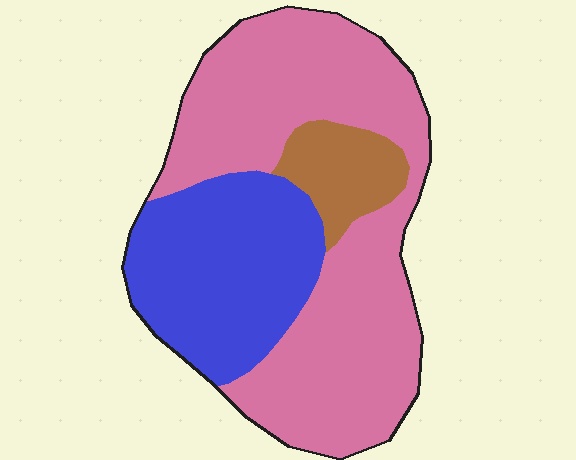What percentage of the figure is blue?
Blue takes up about one third (1/3) of the figure.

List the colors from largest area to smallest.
From largest to smallest: pink, blue, brown.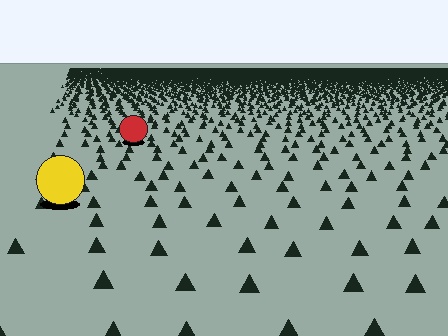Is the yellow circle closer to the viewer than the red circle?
Yes. The yellow circle is closer — you can tell from the texture gradient: the ground texture is coarser near it.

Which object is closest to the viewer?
The yellow circle is closest. The texture marks near it are larger and more spread out.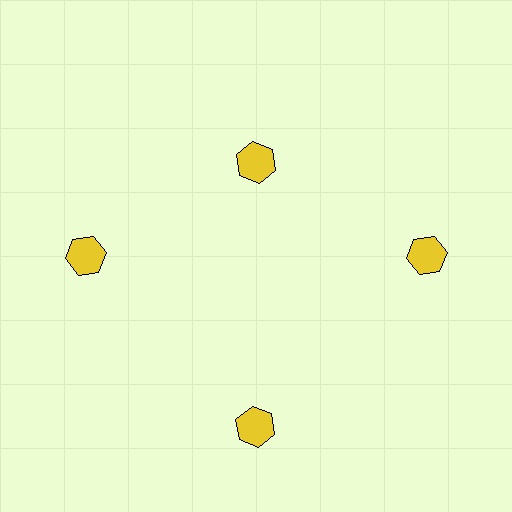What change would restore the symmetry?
The symmetry would be restored by moving it outward, back onto the ring so that all 4 hexagons sit at equal angles and equal distance from the center.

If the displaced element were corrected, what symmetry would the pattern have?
It would have 4-fold rotational symmetry — the pattern would map onto itself every 90 degrees.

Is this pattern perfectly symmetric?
No. The 4 yellow hexagons are arranged in a ring, but one element near the 12 o'clock position is pulled inward toward the center, breaking the 4-fold rotational symmetry.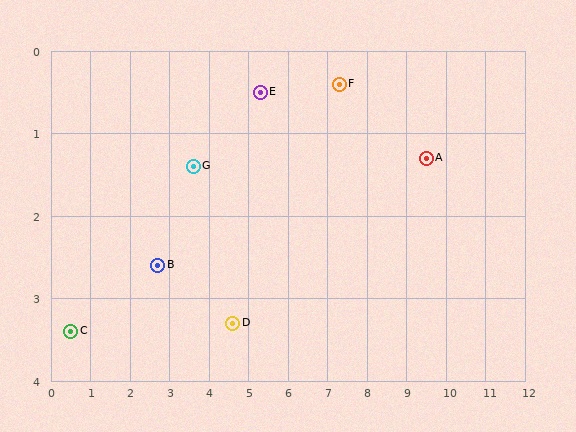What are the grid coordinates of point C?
Point C is at approximately (0.5, 3.4).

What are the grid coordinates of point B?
Point B is at approximately (2.7, 2.6).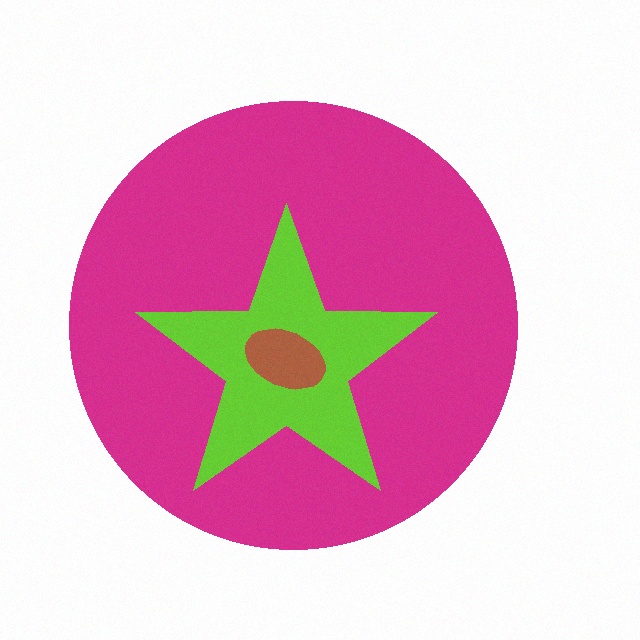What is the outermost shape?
The magenta circle.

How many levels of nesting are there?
3.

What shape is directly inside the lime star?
The brown ellipse.